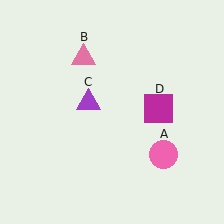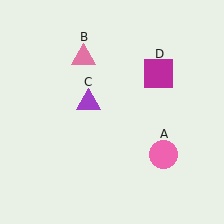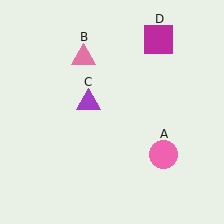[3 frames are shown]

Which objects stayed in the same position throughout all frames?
Pink circle (object A) and pink triangle (object B) and purple triangle (object C) remained stationary.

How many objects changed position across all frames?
1 object changed position: magenta square (object D).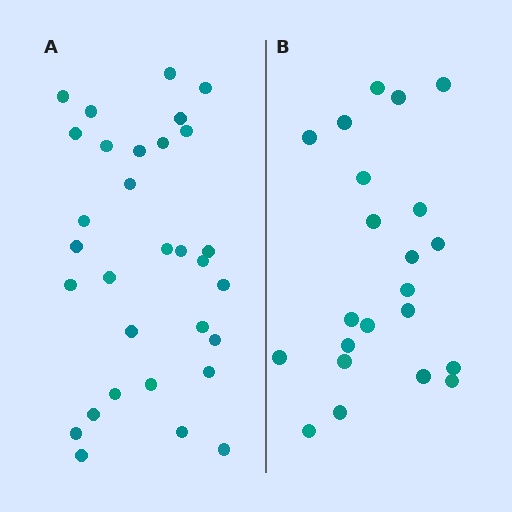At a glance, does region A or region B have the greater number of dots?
Region A (the left region) has more dots.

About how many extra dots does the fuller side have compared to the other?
Region A has roughly 8 or so more dots than region B.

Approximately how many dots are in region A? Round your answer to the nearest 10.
About 30 dots. (The exact count is 31, which rounds to 30.)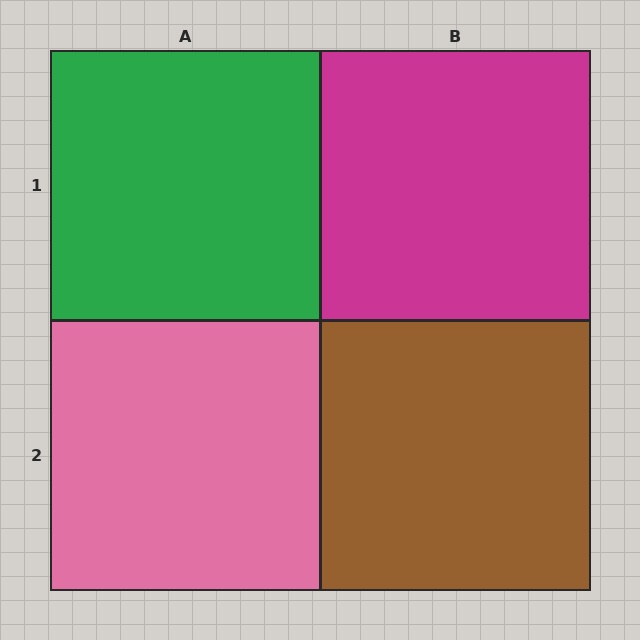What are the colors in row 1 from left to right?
Green, magenta.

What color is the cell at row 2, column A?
Pink.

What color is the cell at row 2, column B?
Brown.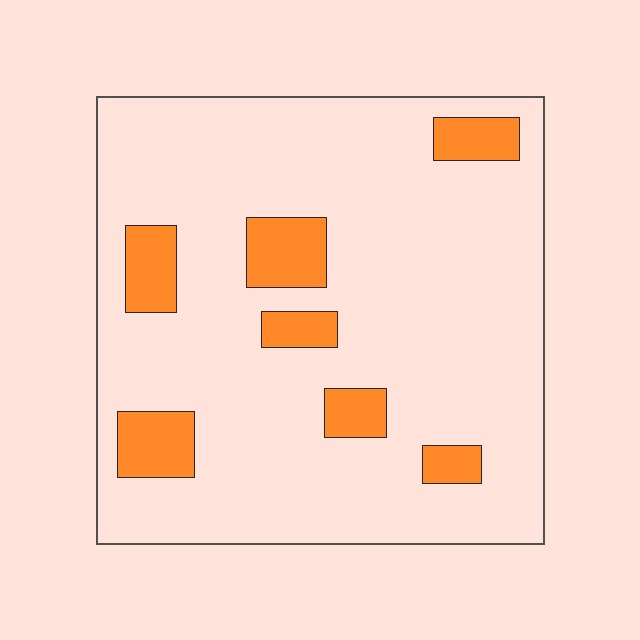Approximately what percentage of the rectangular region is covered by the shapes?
Approximately 15%.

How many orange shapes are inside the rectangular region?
7.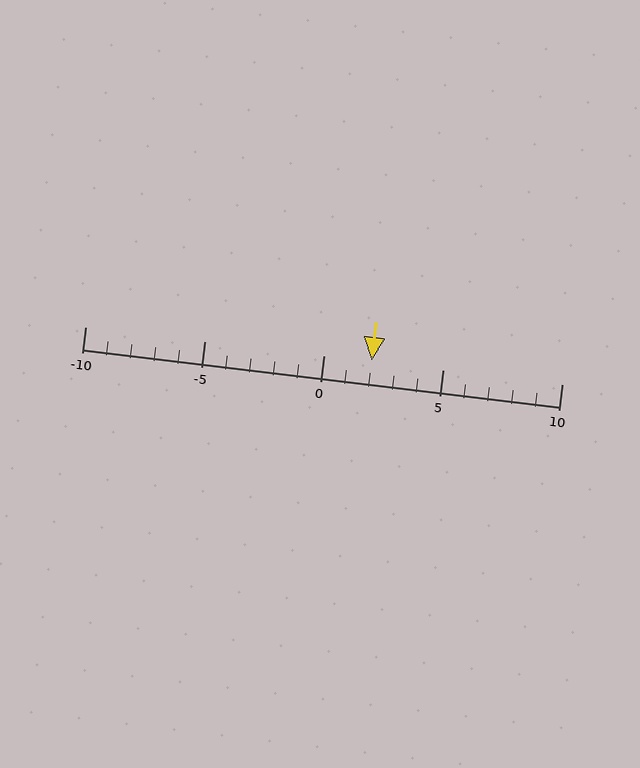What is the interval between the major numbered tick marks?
The major tick marks are spaced 5 units apart.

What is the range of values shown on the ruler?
The ruler shows values from -10 to 10.